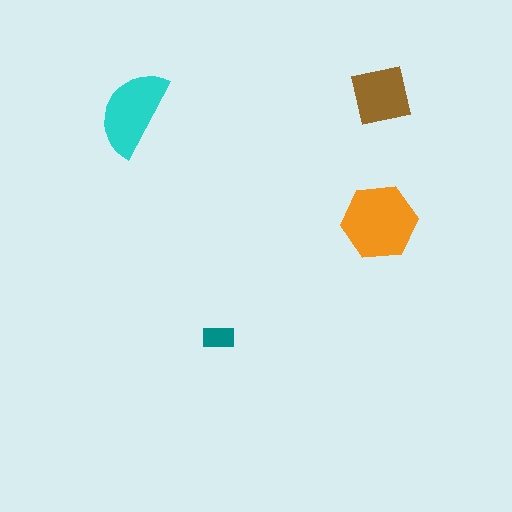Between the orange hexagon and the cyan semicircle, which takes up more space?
The orange hexagon.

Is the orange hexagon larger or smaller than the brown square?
Larger.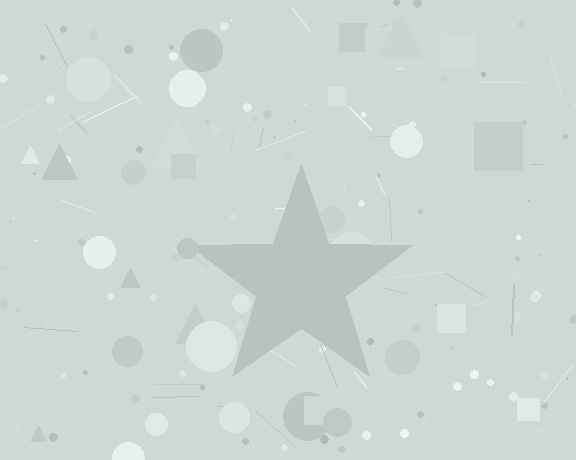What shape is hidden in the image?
A star is hidden in the image.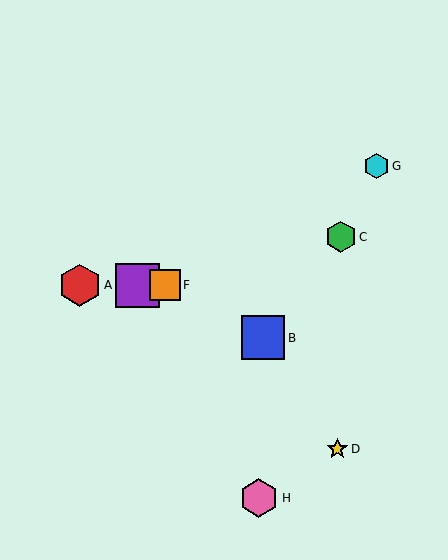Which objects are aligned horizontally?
Objects A, E, F are aligned horizontally.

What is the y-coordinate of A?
Object A is at y≈285.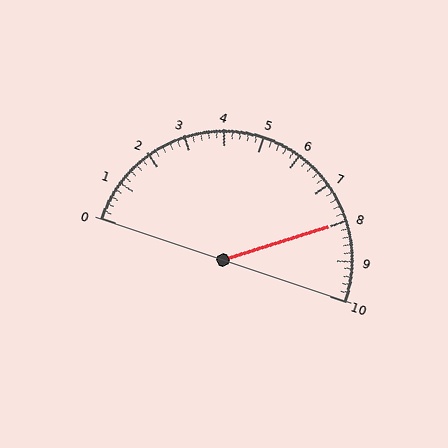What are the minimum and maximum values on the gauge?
The gauge ranges from 0 to 10.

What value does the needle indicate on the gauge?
The needle indicates approximately 8.0.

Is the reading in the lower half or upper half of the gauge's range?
The reading is in the upper half of the range (0 to 10).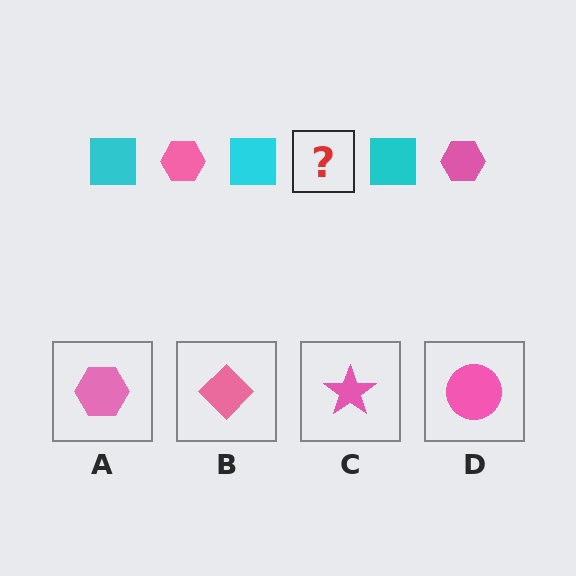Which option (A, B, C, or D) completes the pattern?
A.